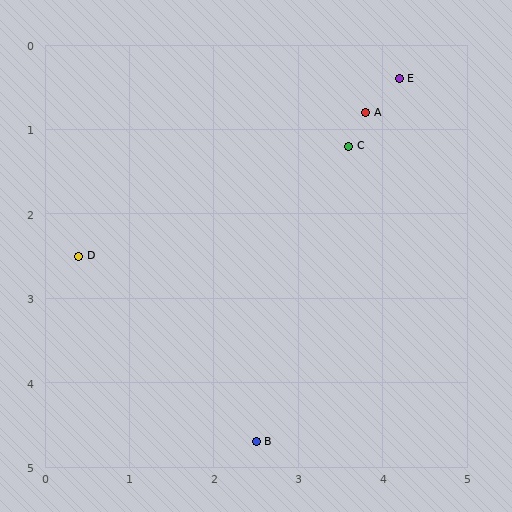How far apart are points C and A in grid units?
Points C and A are about 0.4 grid units apart.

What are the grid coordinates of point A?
Point A is at approximately (3.8, 0.8).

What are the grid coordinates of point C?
Point C is at approximately (3.6, 1.2).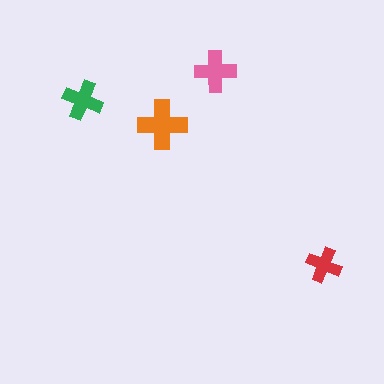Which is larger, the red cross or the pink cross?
The pink one.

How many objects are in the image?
There are 4 objects in the image.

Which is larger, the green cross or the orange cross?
The orange one.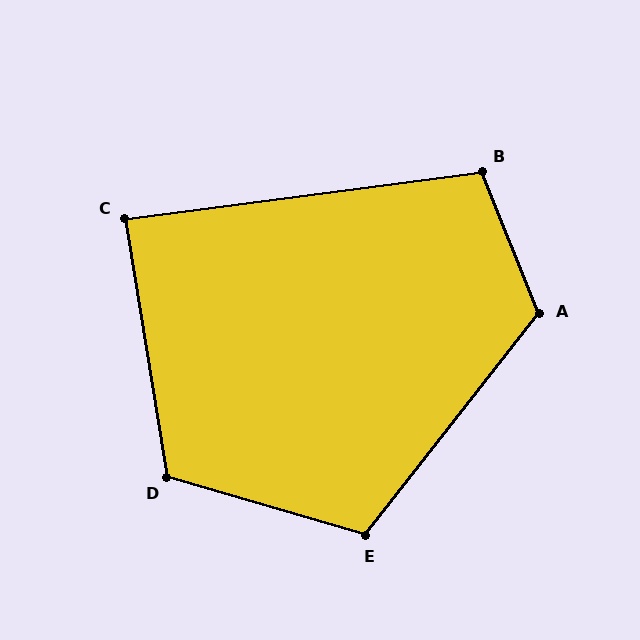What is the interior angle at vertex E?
Approximately 112 degrees (obtuse).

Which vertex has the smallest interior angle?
C, at approximately 88 degrees.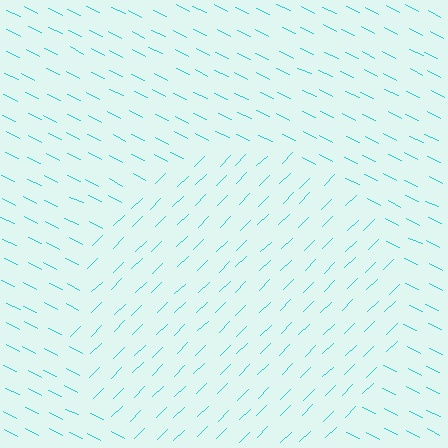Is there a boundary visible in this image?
Yes, there is a texture boundary formed by a change in line orientation.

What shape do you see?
I see a circle.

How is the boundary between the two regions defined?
The boundary is defined purely by a change in line orientation (approximately 71 degrees difference). All lines are the same color and thickness.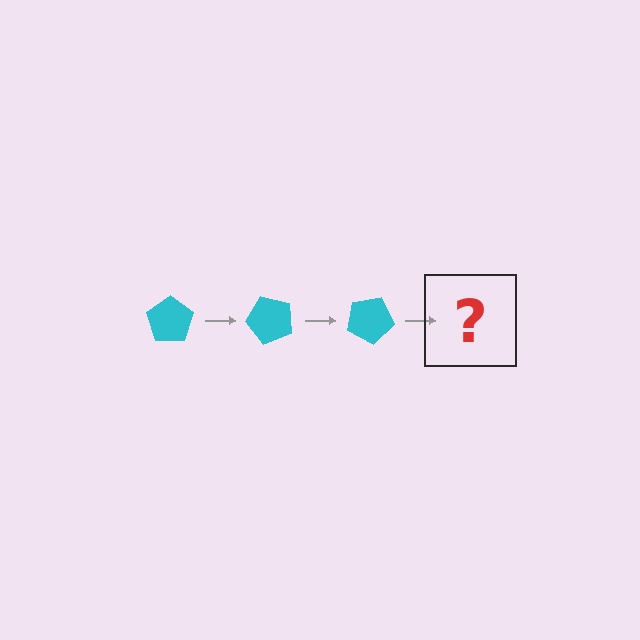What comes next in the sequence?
The next element should be a cyan pentagon rotated 150 degrees.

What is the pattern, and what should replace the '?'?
The pattern is that the pentagon rotates 50 degrees each step. The '?' should be a cyan pentagon rotated 150 degrees.